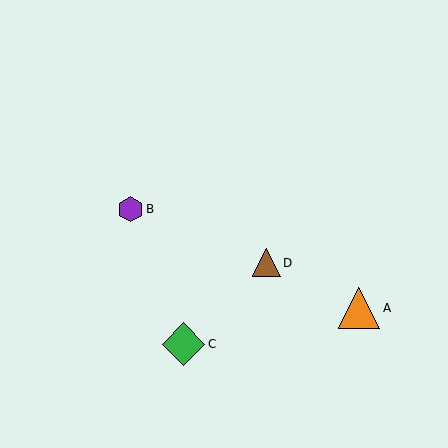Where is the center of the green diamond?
The center of the green diamond is at (184, 344).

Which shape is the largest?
The green diamond (labeled C) is the largest.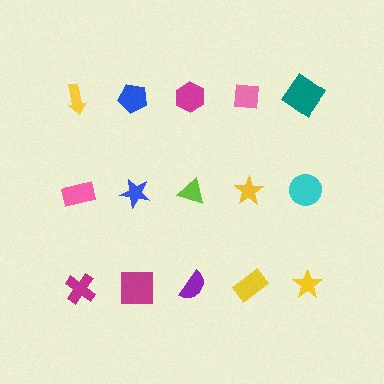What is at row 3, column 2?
A magenta square.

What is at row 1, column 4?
A pink square.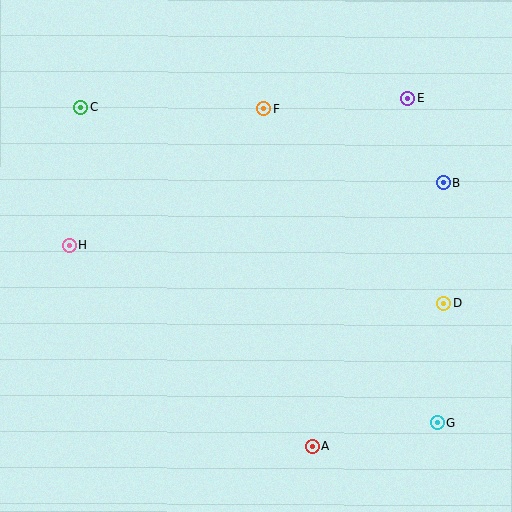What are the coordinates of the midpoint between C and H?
The midpoint between C and H is at (75, 176).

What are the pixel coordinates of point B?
Point B is at (444, 183).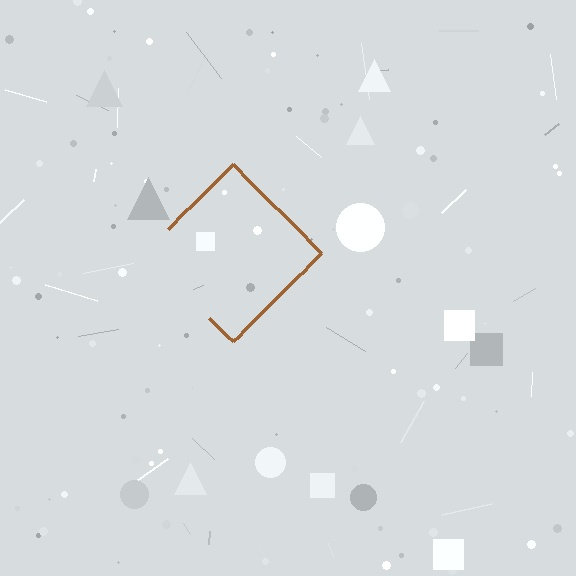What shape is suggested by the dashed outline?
The dashed outline suggests a diamond.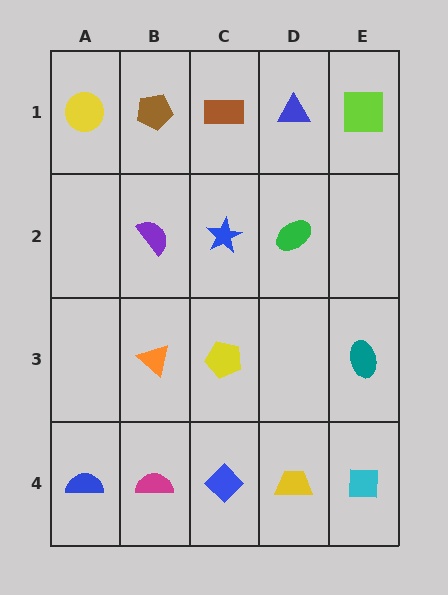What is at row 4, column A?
A blue semicircle.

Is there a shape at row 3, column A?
No, that cell is empty.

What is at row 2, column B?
A purple semicircle.